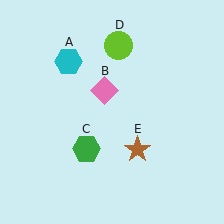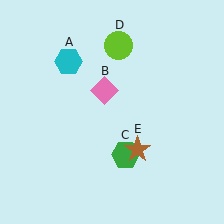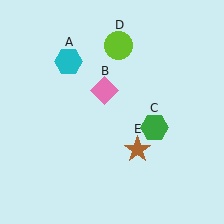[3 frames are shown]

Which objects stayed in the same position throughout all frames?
Cyan hexagon (object A) and pink diamond (object B) and lime circle (object D) and brown star (object E) remained stationary.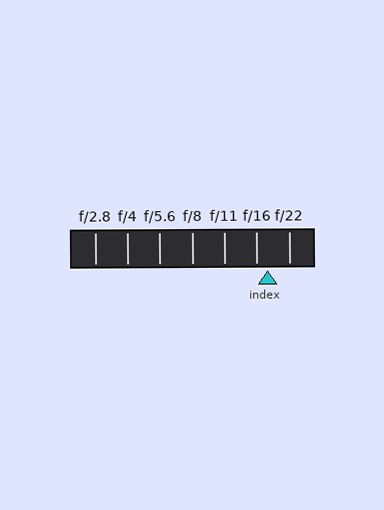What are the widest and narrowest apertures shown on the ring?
The widest aperture shown is f/2.8 and the narrowest is f/22.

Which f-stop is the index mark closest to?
The index mark is closest to f/16.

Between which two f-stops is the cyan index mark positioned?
The index mark is between f/16 and f/22.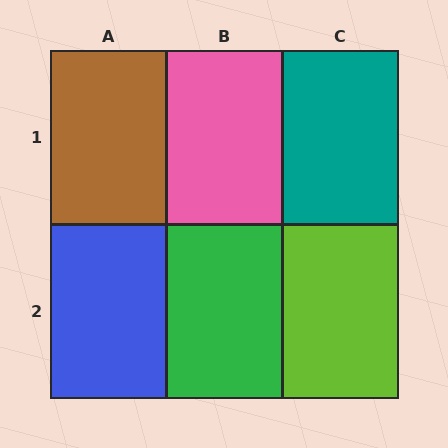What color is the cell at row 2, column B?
Green.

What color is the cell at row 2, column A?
Blue.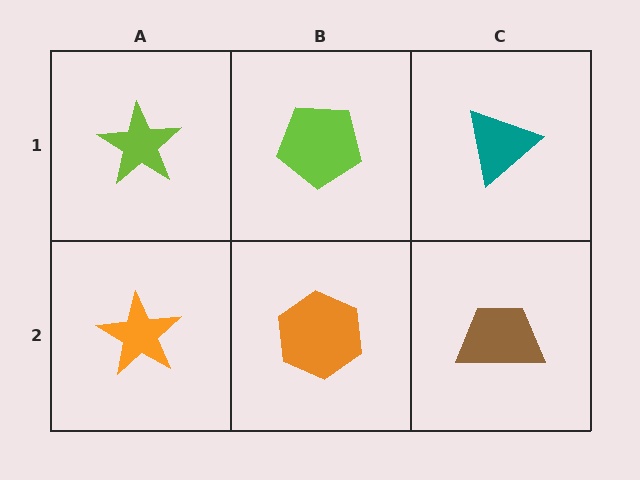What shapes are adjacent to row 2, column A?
A lime star (row 1, column A), an orange hexagon (row 2, column B).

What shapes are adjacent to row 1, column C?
A brown trapezoid (row 2, column C), a lime pentagon (row 1, column B).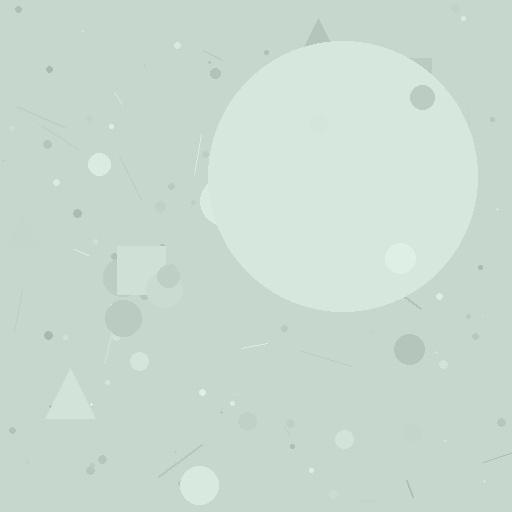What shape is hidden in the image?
A circle is hidden in the image.